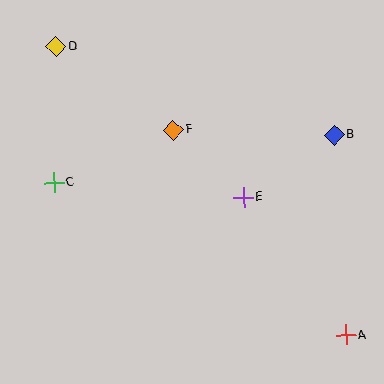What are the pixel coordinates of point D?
Point D is at (56, 47).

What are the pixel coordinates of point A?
Point A is at (346, 335).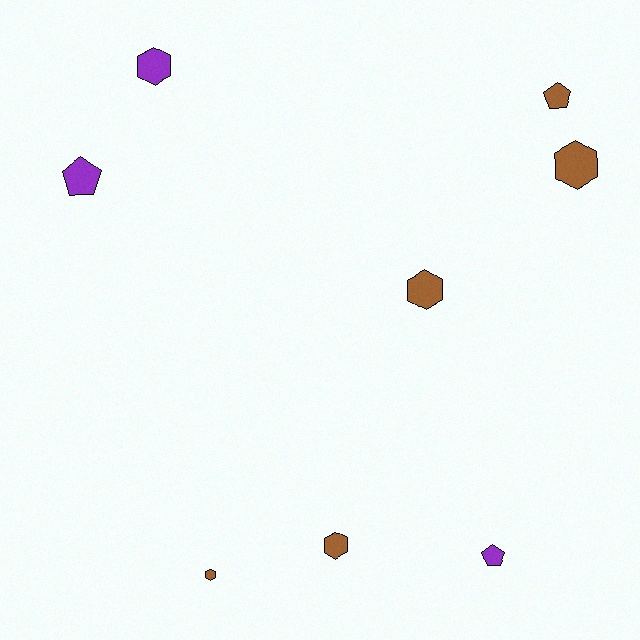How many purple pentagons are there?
There are 2 purple pentagons.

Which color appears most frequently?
Brown, with 5 objects.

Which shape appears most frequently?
Hexagon, with 5 objects.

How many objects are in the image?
There are 8 objects.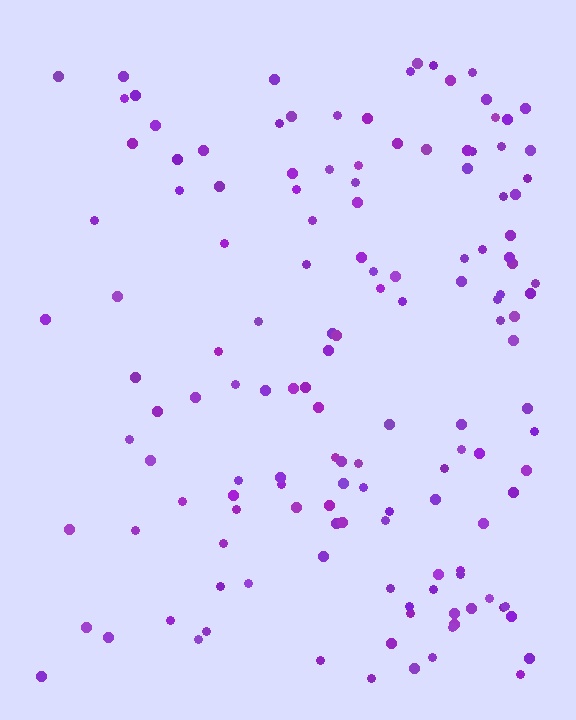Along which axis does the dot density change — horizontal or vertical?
Horizontal.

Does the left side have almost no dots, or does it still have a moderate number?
Still a moderate number, just noticeably fewer than the right.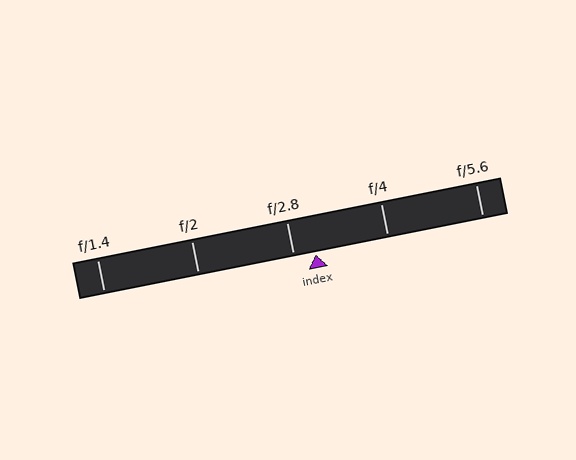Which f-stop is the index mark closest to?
The index mark is closest to f/2.8.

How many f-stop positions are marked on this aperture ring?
There are 5 f-stop positions marked.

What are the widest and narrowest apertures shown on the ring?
The widest aperture shown is f/1.4 and the narrowest is f/5.6.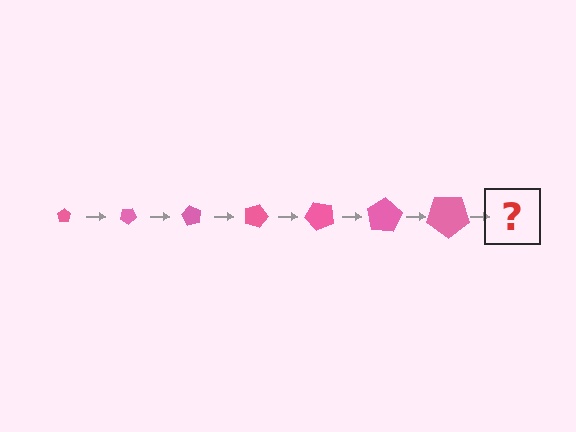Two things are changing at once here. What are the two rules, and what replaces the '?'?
The two rules are that the pentagon grows larger each step and it rotates 30 degrees each step. The '?' should be a pentagon, larger than the previous one and rotated 210 degrees from the start.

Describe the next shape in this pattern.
It should be a pentagon, larger than the previous one and rotated 210 degrees from the start.